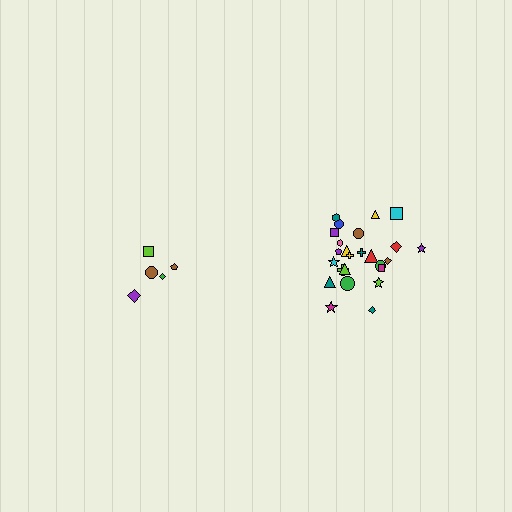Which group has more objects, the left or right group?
The right group.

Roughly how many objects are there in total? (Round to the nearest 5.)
Roughly 30 objects in total.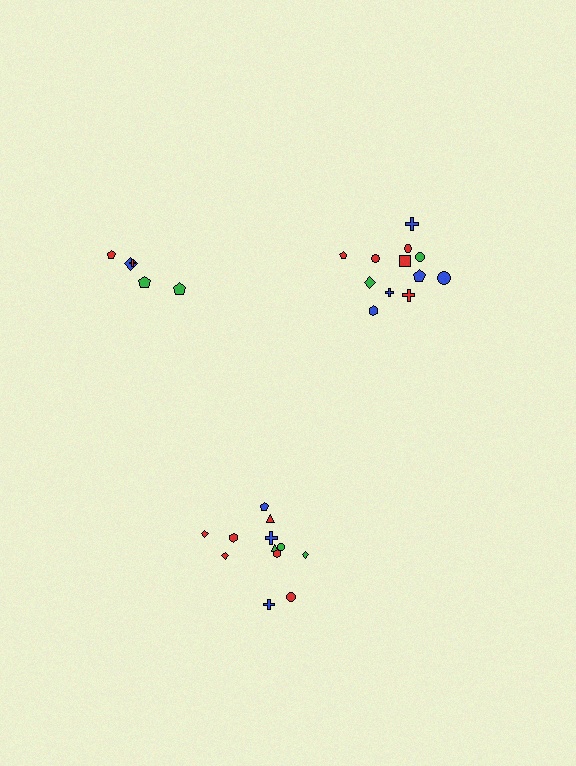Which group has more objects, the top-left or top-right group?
The top-right group.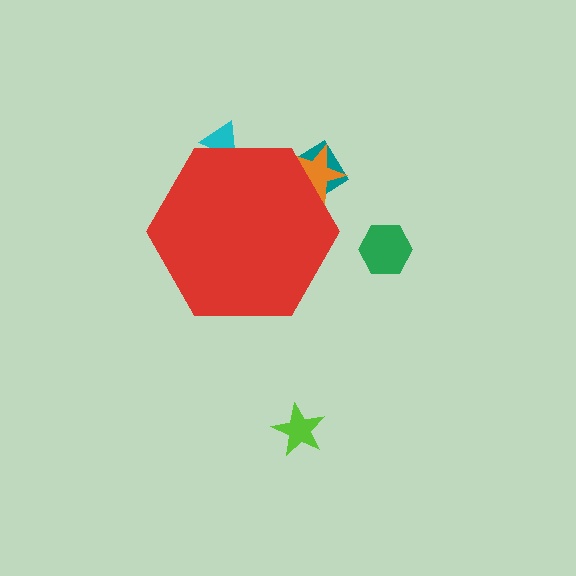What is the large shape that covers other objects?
A red hexagon.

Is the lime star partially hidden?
No, the lime star is fully visible.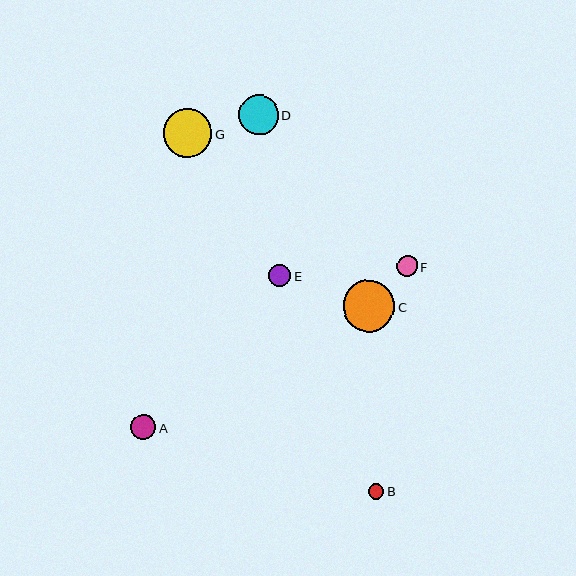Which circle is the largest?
Circle C is the largest with a size of approximately 52 pixels.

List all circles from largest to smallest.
From largest to smallest: C, G, D, A, E, F, B.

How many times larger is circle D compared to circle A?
Circle D is approximately 1.6 times the size of circle A.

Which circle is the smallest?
Circle B is the smallest with a size of approximately 15 pixels.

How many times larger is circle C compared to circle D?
Circle C is approximately 1.3 times the size of circle D.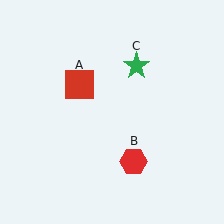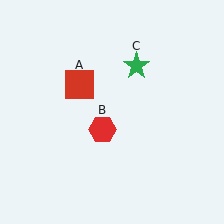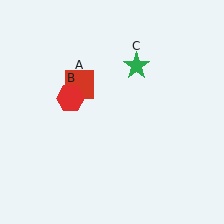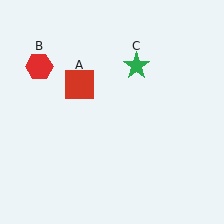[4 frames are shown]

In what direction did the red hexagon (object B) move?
The red hexagon (object B) moved up and to the left.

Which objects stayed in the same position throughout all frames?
Red square (object A) and green star (object C) remained stationary.